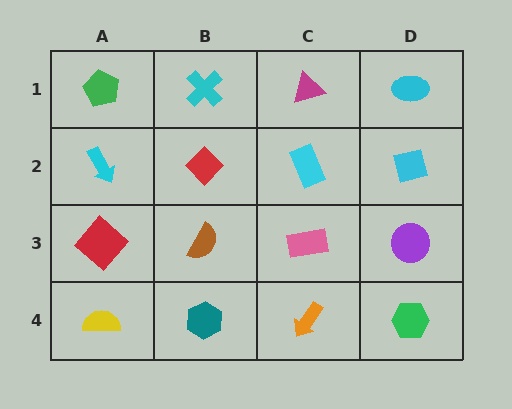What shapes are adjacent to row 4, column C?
A pink rectangle (row 3, column C), a teal hexagon (row 4, column B), a green hexagon (row 4, column D).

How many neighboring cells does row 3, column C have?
4.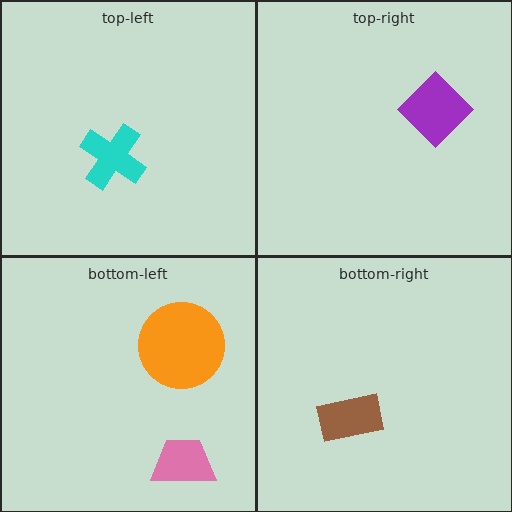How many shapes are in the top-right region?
1.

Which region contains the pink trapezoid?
The bottom-left region.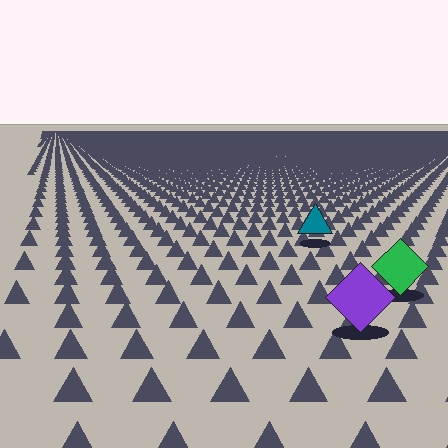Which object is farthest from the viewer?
The teal triangle is farthest from the viewer. It appears smaller and the ground texture around it is denser.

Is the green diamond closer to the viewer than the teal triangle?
Yes. The green diamond is closer — you can tell from the texture gradient: the ground texture is coarser near it.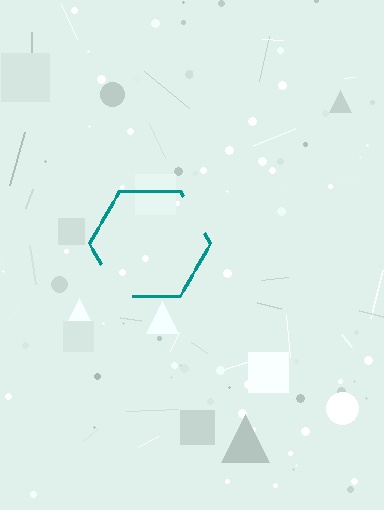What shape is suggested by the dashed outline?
The dashed outline suggests a hexagon.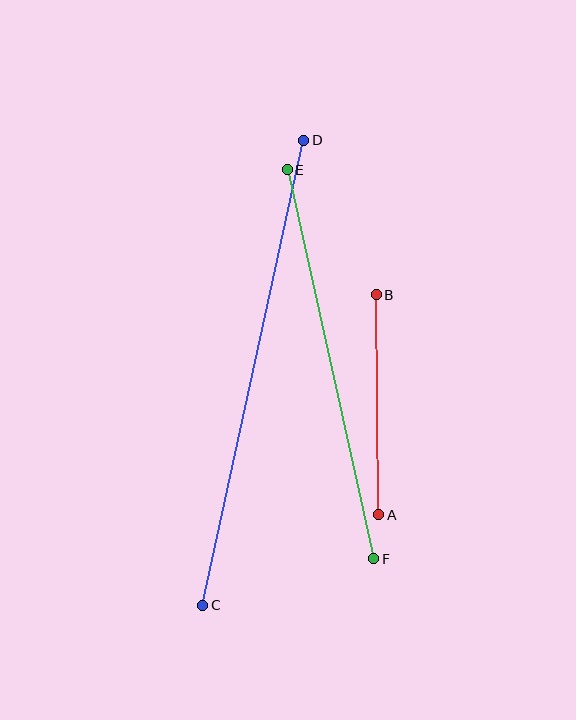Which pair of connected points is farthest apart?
Points C and D are farthest apart.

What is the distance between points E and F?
The distance is approximately 398 pixels.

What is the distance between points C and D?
The distance is approximately 476 pixels.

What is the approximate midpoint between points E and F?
The midpoint is at approximately (331, 364) pixels.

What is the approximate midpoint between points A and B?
The midpoint is at approximately (377, 405) pixels.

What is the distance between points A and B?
The distance is approximately 220 pixels.